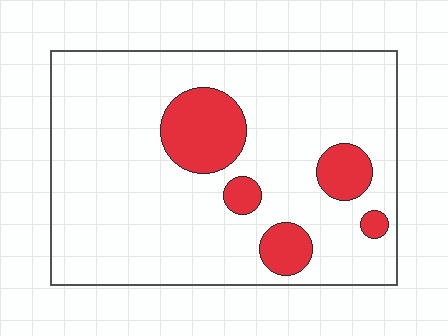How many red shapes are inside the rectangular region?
5.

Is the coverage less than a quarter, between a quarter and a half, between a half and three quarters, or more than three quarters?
Less than a quarter.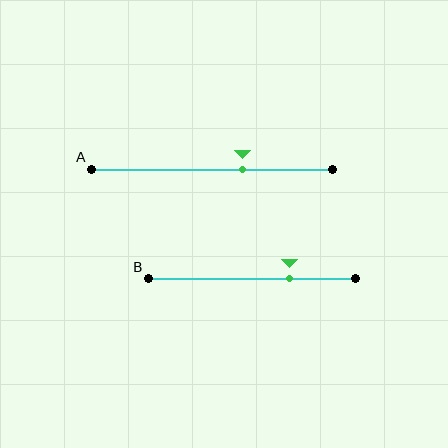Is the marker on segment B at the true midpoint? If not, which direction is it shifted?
No, the marker on segment B is shifted to the right by about 18% of the segment length.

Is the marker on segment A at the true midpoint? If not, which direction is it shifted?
No, the marker on segment A is shifted to the right by about 13% of the segment length.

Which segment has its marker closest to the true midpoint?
Segment A has its marker closest to the true midpoint.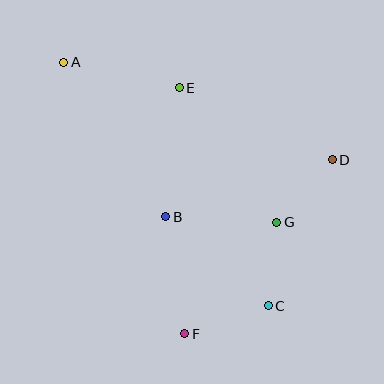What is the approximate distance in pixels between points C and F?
The distance between C and F is approximately 88 pixels.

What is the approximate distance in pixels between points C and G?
The distance between C and G is approximately 84 pixels.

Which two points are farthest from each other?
Points A and C are farthest from each other.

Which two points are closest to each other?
Points D and G are closest to each other.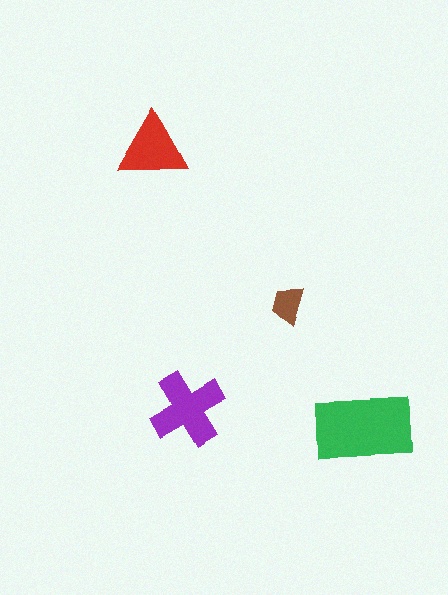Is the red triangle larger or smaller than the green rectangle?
Smaller.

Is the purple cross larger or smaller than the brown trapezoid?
Larger.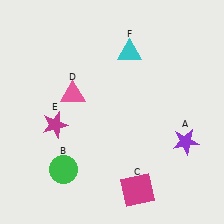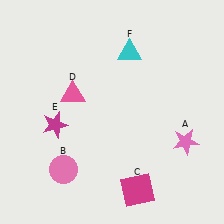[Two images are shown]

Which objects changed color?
A changed from purple to pink. B changed from green to pink.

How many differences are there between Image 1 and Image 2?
There are 2 differences between the two images.